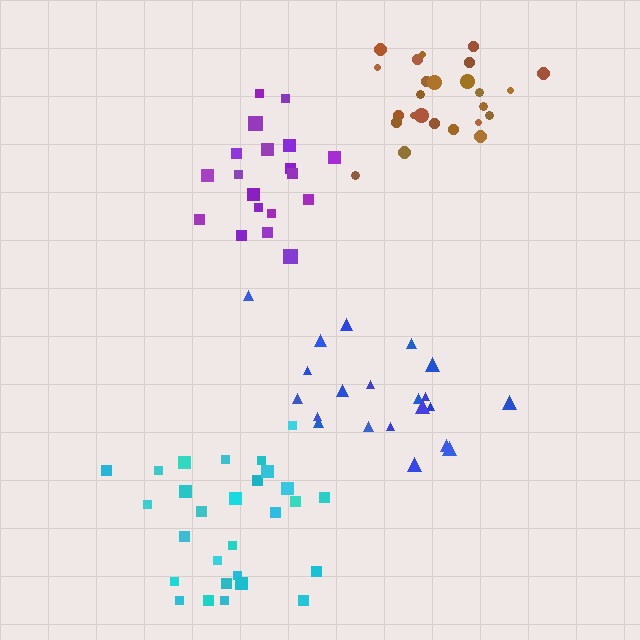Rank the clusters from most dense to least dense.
brown, cyan, purple, blue.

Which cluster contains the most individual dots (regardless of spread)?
Cyan (28).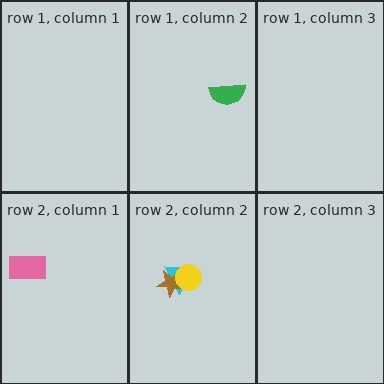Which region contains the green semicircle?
The row 1, column 2 region.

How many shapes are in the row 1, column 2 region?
1.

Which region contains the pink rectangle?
The row 2, column 1 region.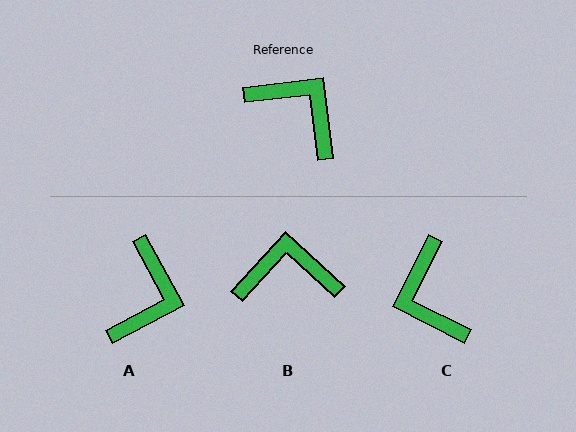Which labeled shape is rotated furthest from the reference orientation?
C, about 146 degrees away.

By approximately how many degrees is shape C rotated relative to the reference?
Approximately 146 degrees counter-clockwise.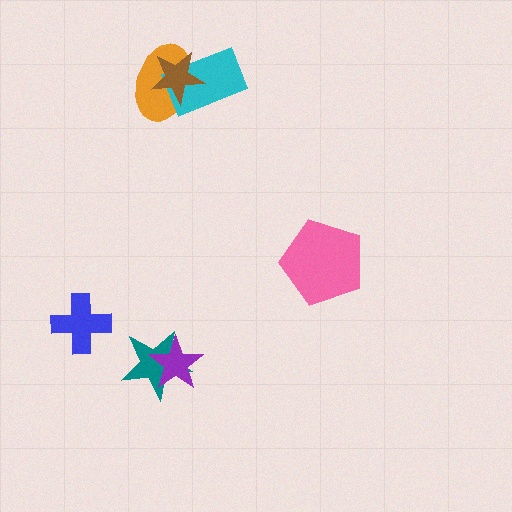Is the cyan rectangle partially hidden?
Yes, it is partially covered by another shape.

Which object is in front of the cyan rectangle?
The brown star is in front of the cyan rectangle.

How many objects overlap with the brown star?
2 objects overlap with the brown star.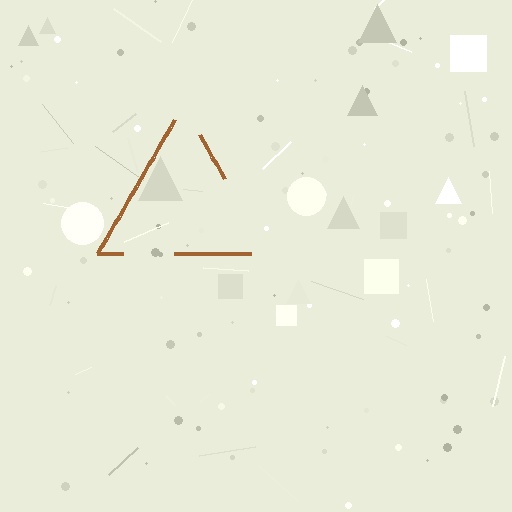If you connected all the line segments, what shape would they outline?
They would outline a triangle.